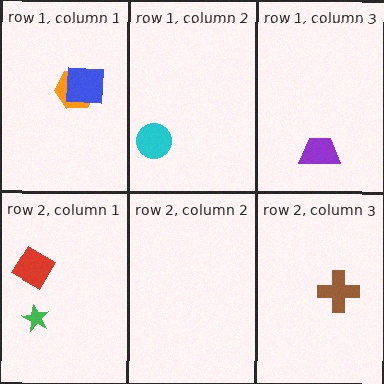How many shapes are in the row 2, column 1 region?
2.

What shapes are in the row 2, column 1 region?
The red diamond, the green star.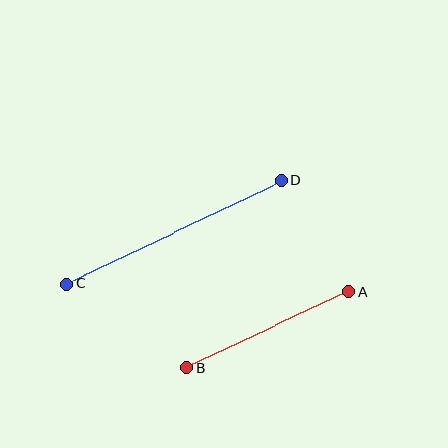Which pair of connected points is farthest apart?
Points C and D are farthest apart.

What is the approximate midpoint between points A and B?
The midpoint is at approximately (268, 330) pixels.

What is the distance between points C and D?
The distance is approximately 238 pixels.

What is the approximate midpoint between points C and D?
The midpoint is at approximately (174, 232) pixels.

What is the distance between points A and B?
The distance is approximately 178 pixels.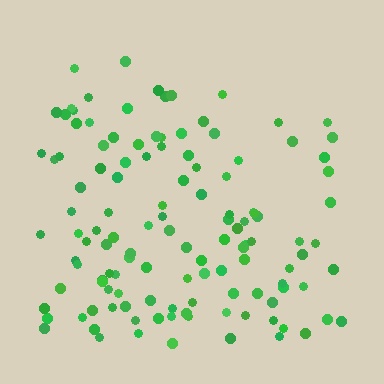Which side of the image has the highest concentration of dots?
The bottom.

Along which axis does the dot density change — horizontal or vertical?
Vertical.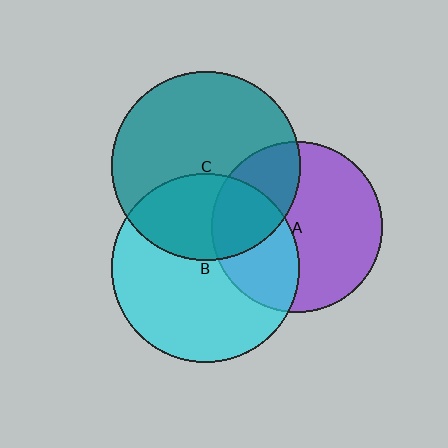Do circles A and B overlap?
Yes.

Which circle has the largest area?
Circle C (teal).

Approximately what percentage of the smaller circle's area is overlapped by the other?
Approximately 35%.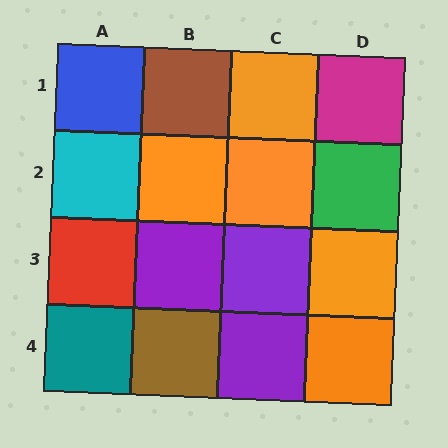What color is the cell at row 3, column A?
Red.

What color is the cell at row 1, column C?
Orange.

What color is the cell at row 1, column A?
Blue.